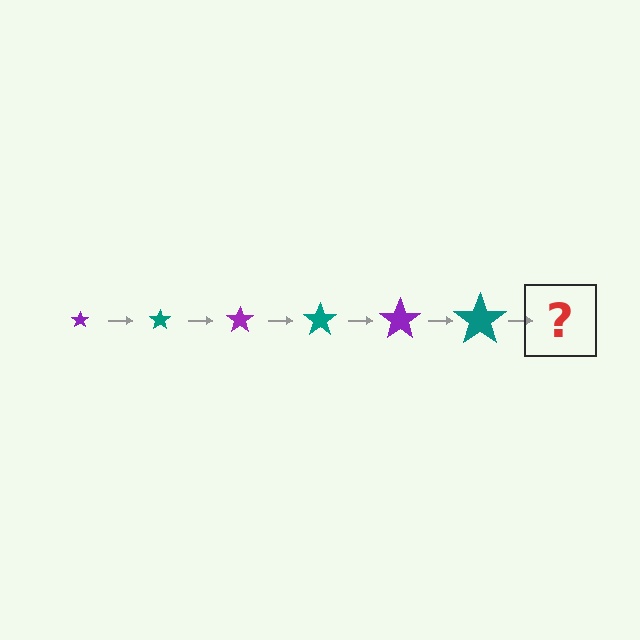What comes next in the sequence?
The next element should be a purple star, larger than the previous one.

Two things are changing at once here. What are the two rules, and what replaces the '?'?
The two rules are that the star grows larger each step and the color cycles through purple and teal. The '?' should be a purple star, larger than the previous one.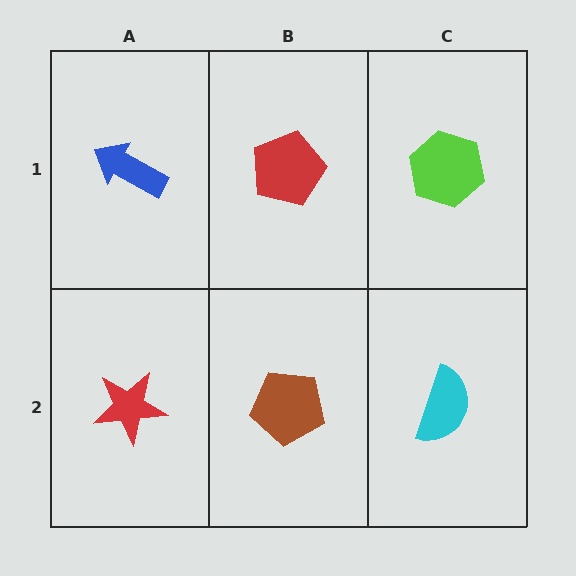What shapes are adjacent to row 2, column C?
A lime hexagon (row 1, column C), a brown pentagon (row 2, column B).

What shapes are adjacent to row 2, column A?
A blue arrow (row 1, column A), a brown pentagon (row 2, column B).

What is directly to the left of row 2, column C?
A brown pentagon.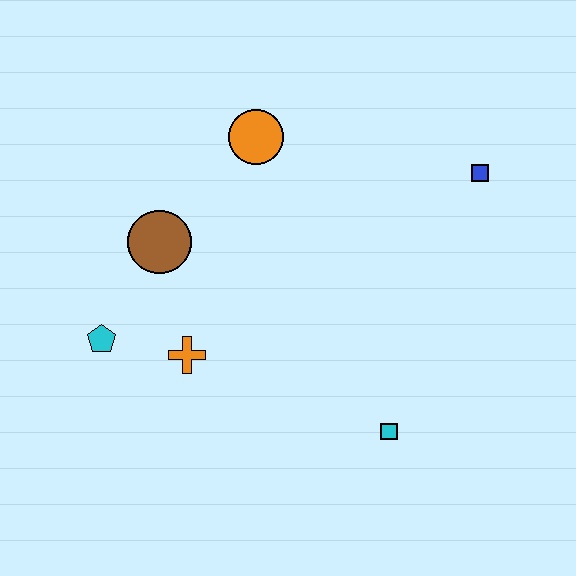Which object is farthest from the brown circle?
The blue square is farthest from the brown circle.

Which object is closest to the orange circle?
The brown circle is closest to the orange circle.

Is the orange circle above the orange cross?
Yes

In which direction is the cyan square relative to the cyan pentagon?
The cyan square is to the right of the cyan pentagon.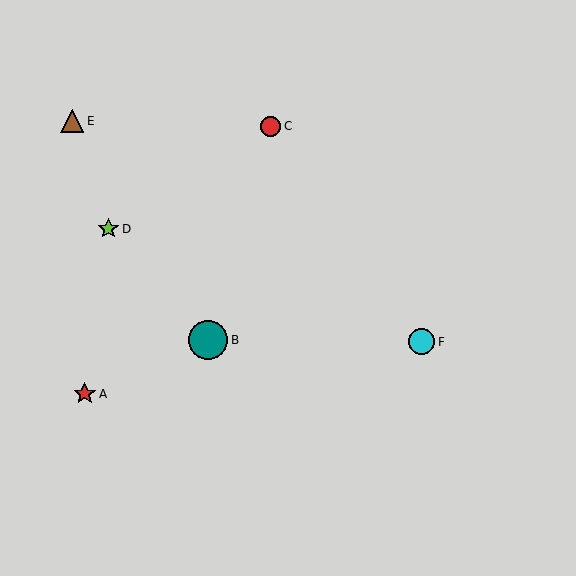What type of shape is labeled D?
Shape D is a lime star.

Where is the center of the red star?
The center of the red star is at (85, 394).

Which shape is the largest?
The teal circle (labeled B) is the largest.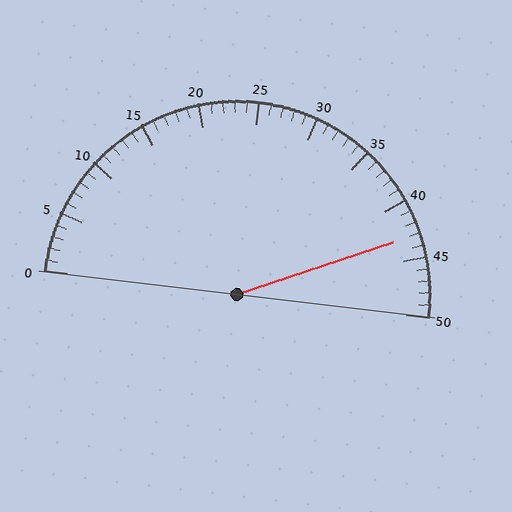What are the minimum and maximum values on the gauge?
The gauge ranges from 0 to 50.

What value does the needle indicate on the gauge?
The needle indicates approximately 43.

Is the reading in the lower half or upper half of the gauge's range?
The reading is in the upper half of the range (0 to 50).